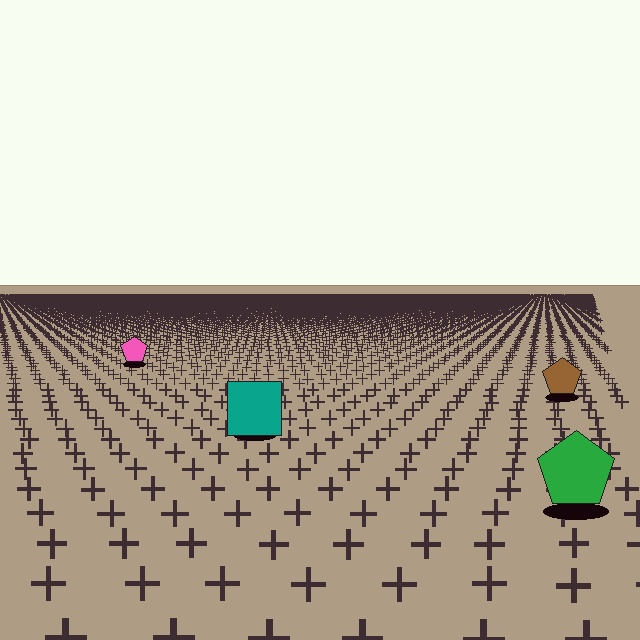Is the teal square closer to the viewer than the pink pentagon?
Yes. The teal square is closer — you can tell from the texture gradient: the ground texture is coarser near it.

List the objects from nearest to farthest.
From nearest to farthest: the green pentagon, the teal square, the brown pentagon, the pink pentagon.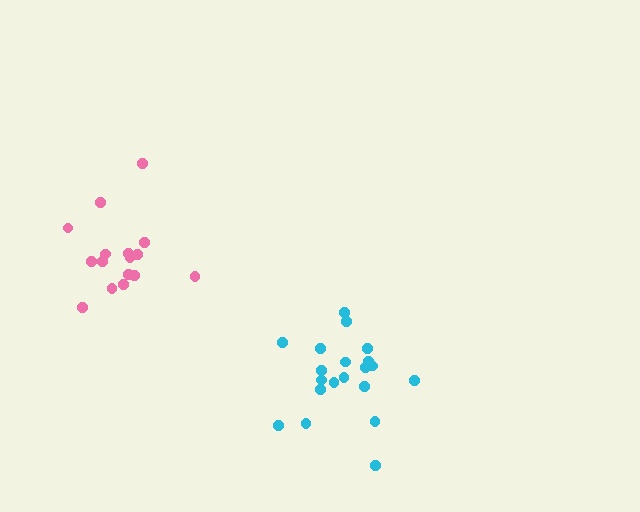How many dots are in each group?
Group 1: 20 dots, Group 2: 16 dots (36 total).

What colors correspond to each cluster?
The clusters are colored: cyan, pink.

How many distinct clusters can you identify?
There are 2 distinct clusters.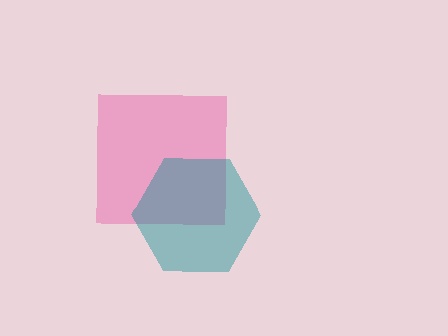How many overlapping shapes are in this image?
There are 2 overlapping shapes in the image.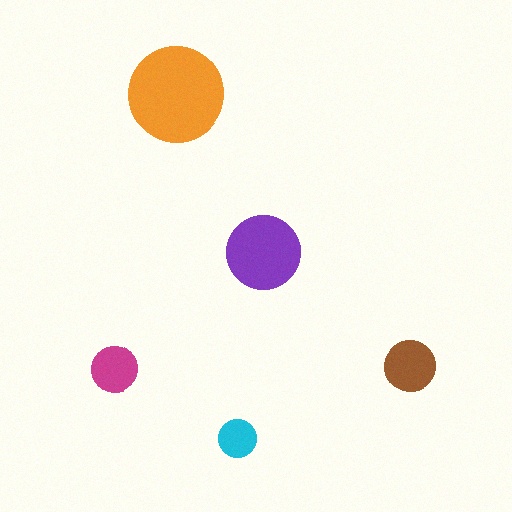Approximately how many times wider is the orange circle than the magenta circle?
About 2 times wider.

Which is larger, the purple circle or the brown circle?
The purple one.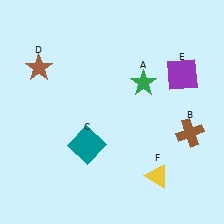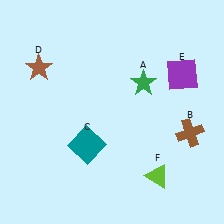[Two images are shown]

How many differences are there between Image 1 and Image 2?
There is 1 difference between the two images.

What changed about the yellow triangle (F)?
In Image 1, F is yellow. In Image 2, it changed to lime.